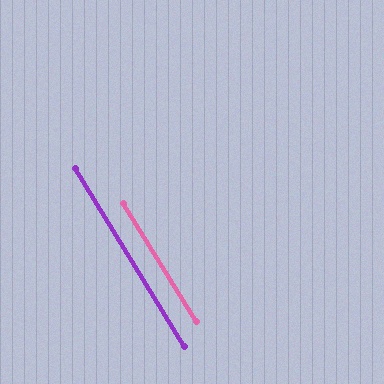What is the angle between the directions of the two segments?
Approximately 0 degrees.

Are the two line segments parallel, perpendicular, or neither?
Parallel — their directions differ by only 0.0°.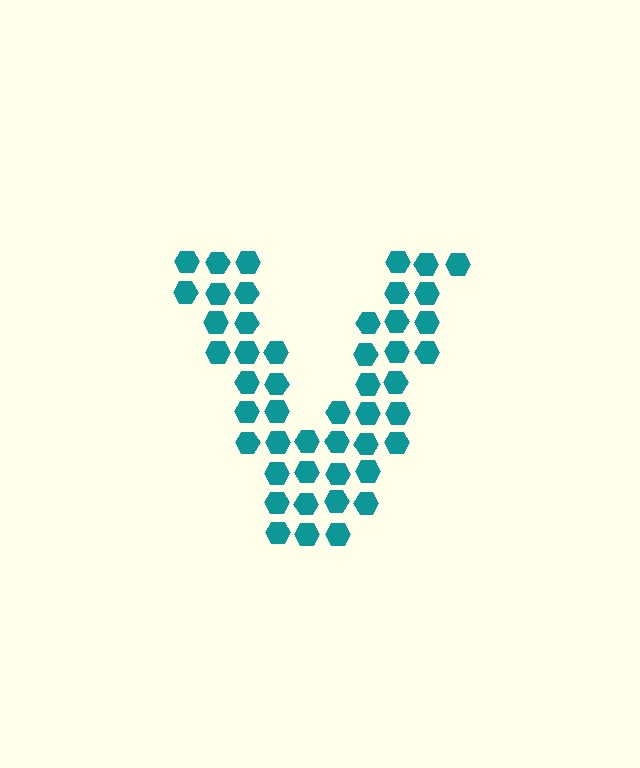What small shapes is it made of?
It is made of small hexagons.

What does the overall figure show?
The overall figure shows the letter V.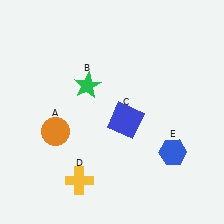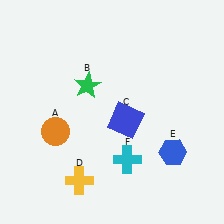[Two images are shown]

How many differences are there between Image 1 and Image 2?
There is 1 difference between the two images.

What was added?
A cyan cross (F) was added in Image 2.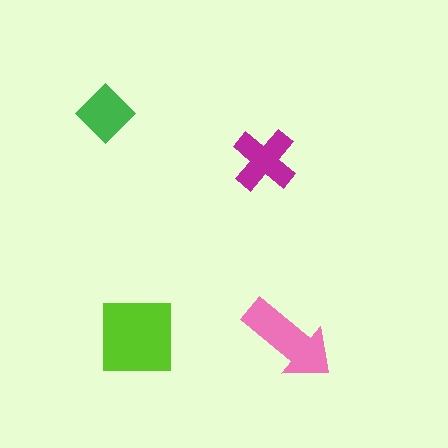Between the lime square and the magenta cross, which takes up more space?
The lime square.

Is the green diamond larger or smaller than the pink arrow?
Smaller.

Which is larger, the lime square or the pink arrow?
The lime square.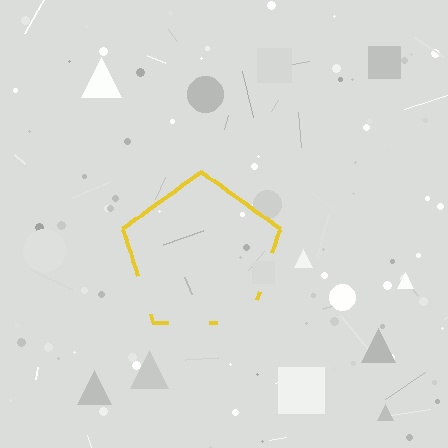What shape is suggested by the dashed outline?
The dashed outline suggests a pentagon.